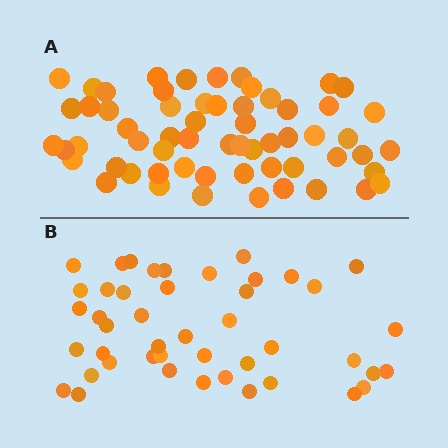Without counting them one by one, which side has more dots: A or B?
Region A (the top region) has more dots.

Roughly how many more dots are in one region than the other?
Region A has approximately 15 more dots than region B.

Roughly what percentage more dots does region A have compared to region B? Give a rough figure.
About 35% more.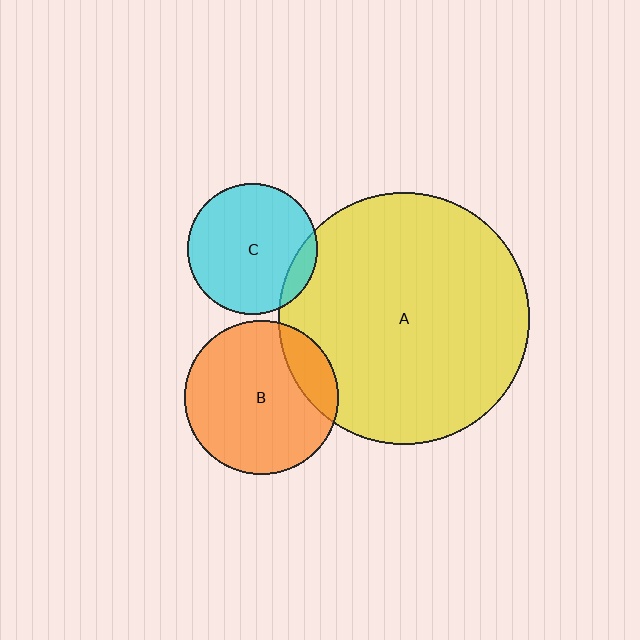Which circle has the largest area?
Circle A (yellow).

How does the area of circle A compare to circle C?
Approximately 3.7 times.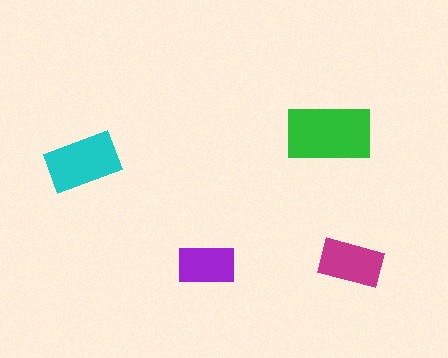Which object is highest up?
The green rectangle is topmost.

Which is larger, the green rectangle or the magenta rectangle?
The green one.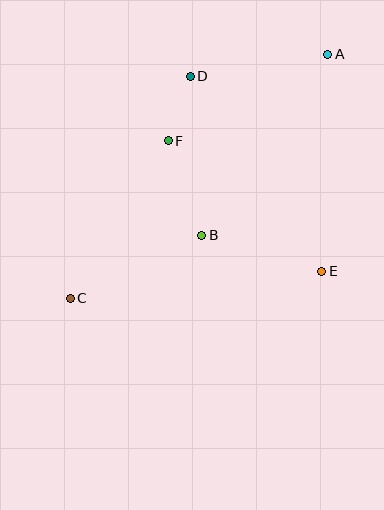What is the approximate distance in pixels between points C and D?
The distance between C and D is approximately 252 pixels.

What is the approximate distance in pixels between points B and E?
The distance between B and E is approximately 125 pixels.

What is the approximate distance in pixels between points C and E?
The distance between C and E is approximately 253 pixels.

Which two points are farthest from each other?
Points A and C are farthest from each other.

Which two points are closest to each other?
Points D and F are closest to each other.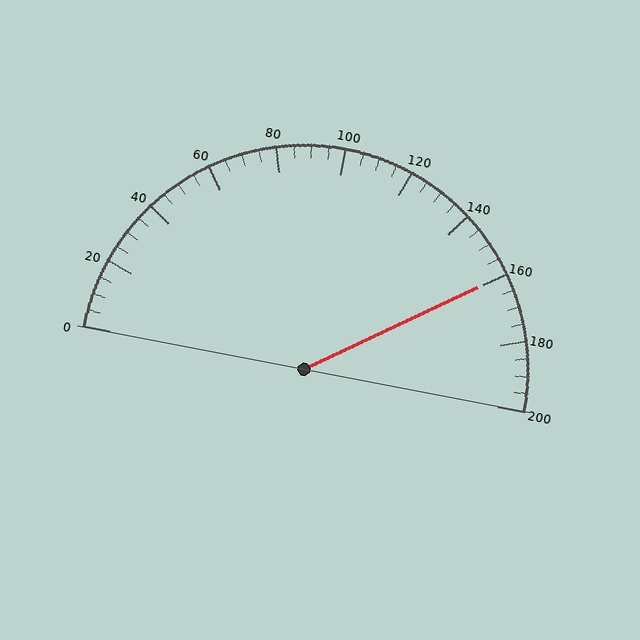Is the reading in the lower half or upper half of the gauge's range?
The reading is in the upper half of the range (0 to 200).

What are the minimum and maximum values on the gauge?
The gauge ranges from 0 to 200.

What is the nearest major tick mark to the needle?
The nearest major tick mark is 160.